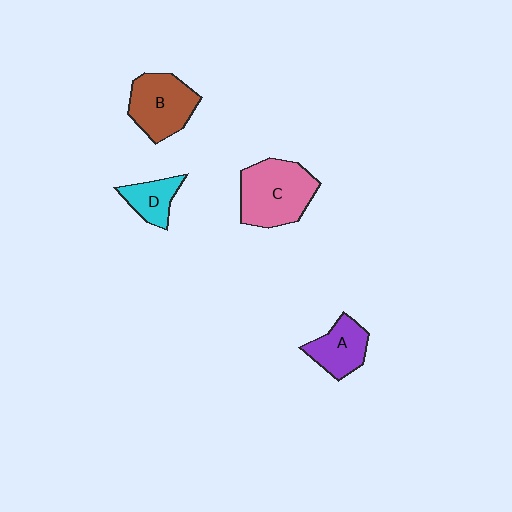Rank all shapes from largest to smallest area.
From largest to smallest: C (pink), B (brown), A (purple), D (cyan).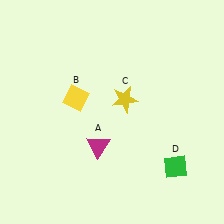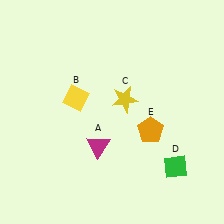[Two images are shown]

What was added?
An orange pentagon (E) was added in Image 2.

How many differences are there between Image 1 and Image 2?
There is 1 difference between the two images.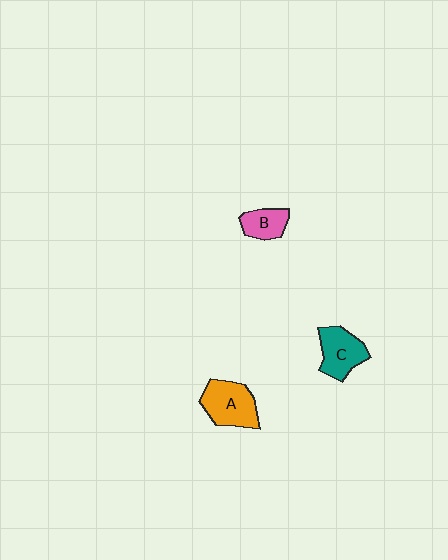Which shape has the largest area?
Shape A (orange).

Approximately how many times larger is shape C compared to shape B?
Approximately 1.5 times.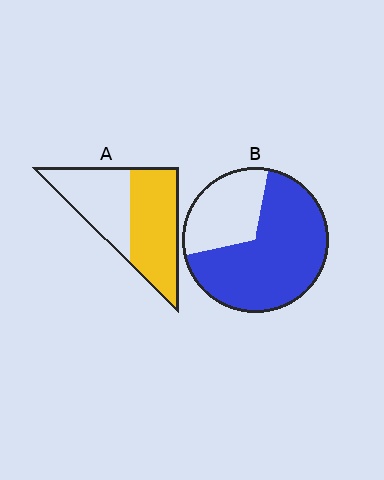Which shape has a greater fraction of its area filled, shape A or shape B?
Shape B.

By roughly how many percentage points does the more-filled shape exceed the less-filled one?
By roughly 15 percentage points (B over A).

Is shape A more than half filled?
Yes.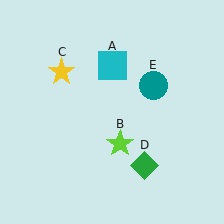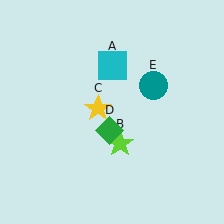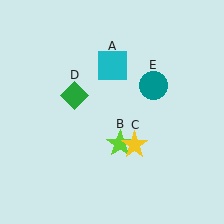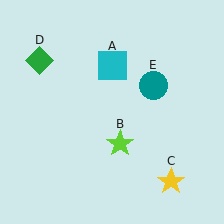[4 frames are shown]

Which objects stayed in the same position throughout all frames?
Cyan square (object A) and lime star (object B) and teal circle (object E) remained stationary.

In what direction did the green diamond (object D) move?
The green diamond (object D) moved up and to the left.